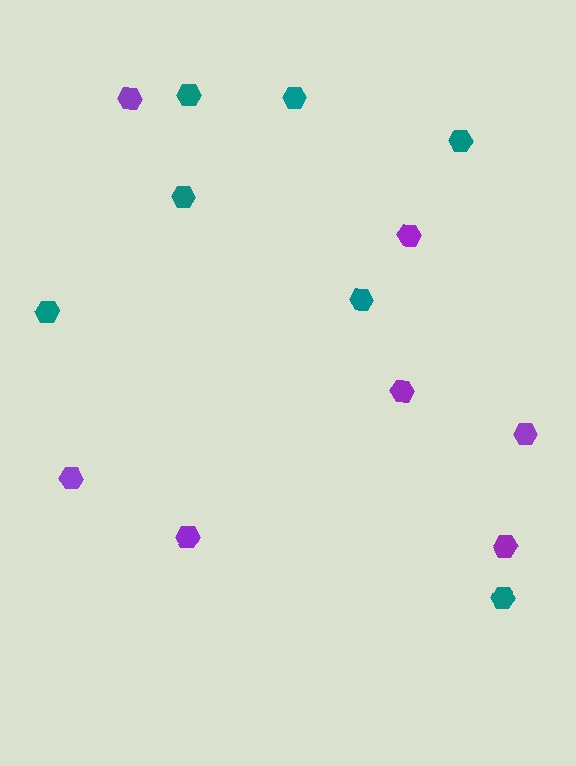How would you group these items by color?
There are 2 groups: one group of purple hexagons (7) and one group of teal hexagons (7).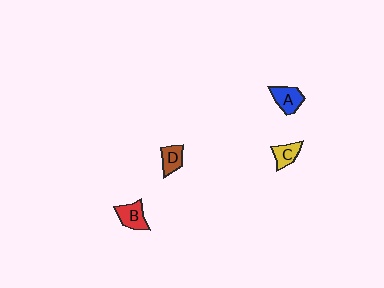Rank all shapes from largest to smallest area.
From largest to smallest: A (blue), B (red), D (brown), C (yellow).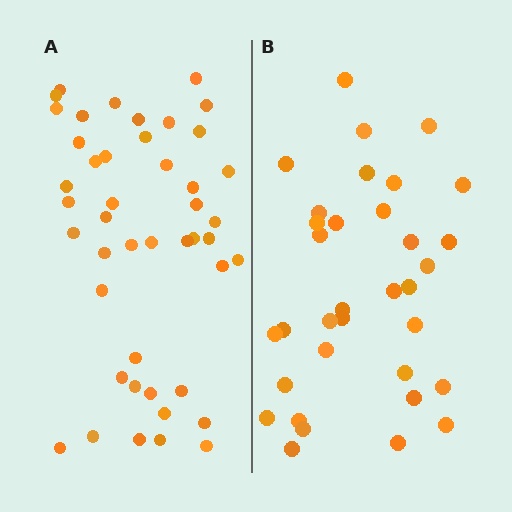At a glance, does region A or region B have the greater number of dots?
Region A (the left region) has more dots.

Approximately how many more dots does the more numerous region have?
Region A has roughly 12 or so more dots than region B.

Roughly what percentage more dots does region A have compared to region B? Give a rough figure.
About 30% more.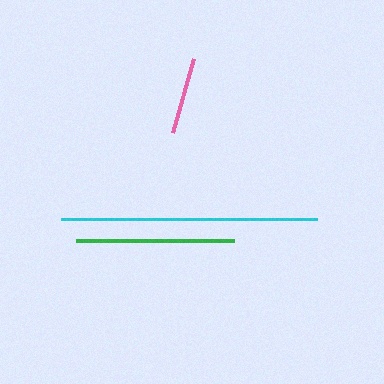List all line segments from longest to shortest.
From longest to shortest: cyan, green, pink.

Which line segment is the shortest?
The pink line is the shortest at approximately 77 pixels.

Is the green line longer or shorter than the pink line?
The green line is longer than the pink line.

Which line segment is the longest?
The cyan line is the longest at approximately 256 pixels.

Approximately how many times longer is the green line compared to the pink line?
The green line is approximately 2.1 times the length of the pink line.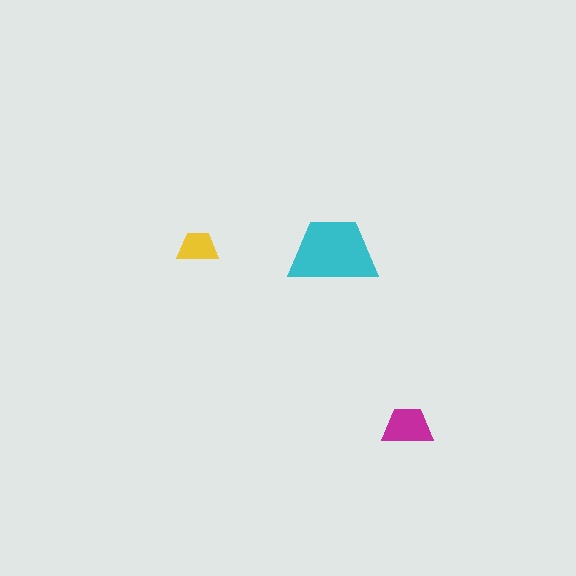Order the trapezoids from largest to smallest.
the cyan one, the magenta one, the yellow one.